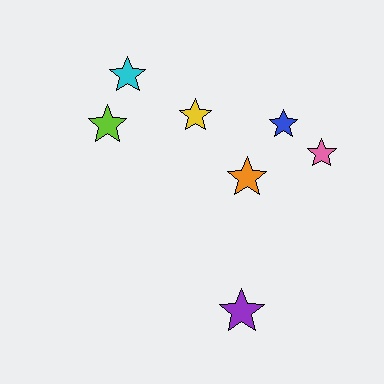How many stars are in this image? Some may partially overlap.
There are 7 stars.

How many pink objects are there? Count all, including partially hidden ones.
There is 1 pink object.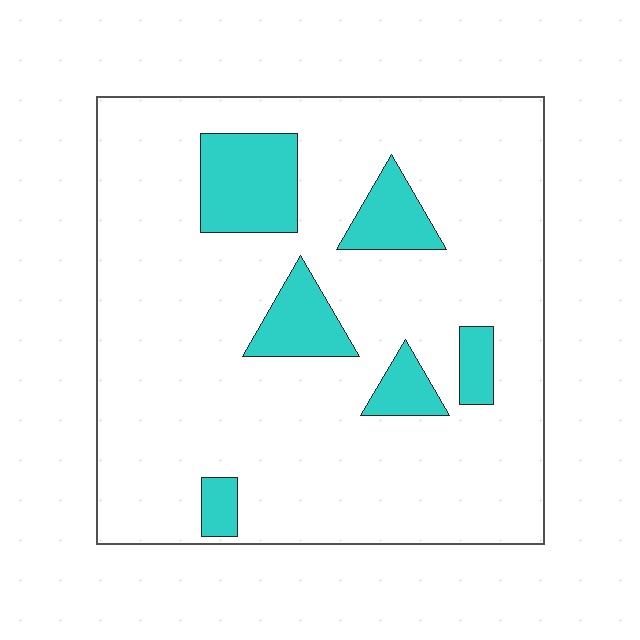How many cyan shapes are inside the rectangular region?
6.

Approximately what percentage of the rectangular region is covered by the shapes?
Approximately 15%.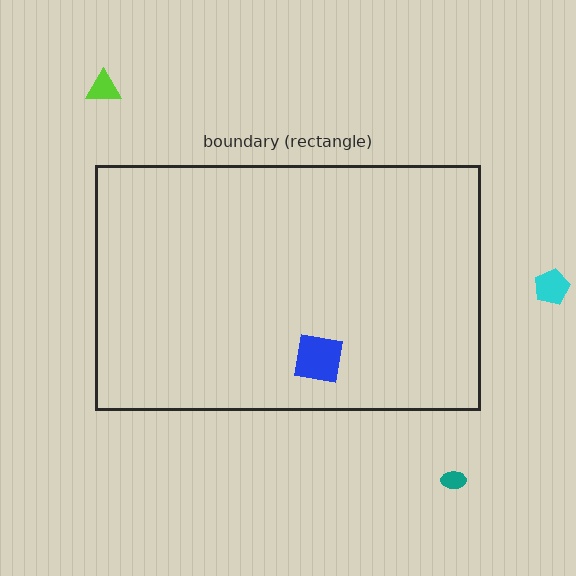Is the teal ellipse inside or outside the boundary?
Outside.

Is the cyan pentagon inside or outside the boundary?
Outside.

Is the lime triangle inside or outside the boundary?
Outside.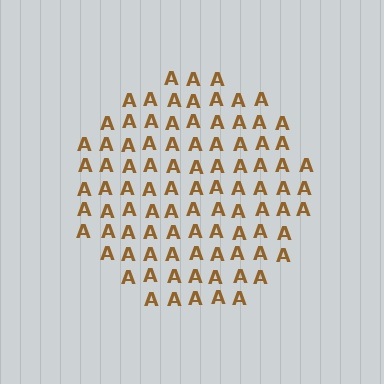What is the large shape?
The large shape is a circle.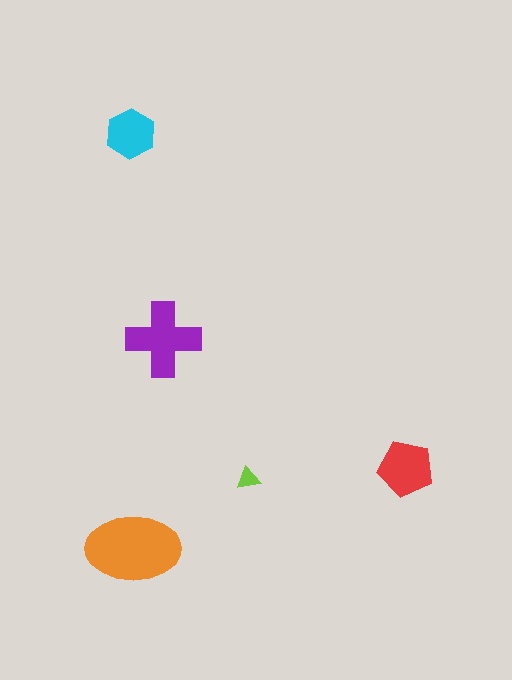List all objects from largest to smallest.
The orange ellipse, the purple cross, the red pentagon, the cyan hexagon, the lime triangle.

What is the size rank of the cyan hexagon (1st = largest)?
4th.